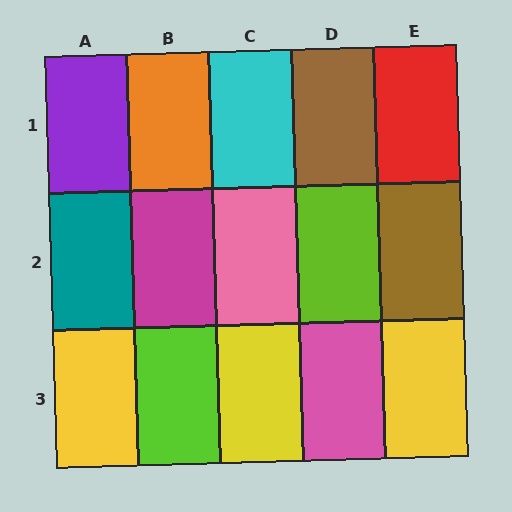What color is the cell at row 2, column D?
Lime.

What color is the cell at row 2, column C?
Pink.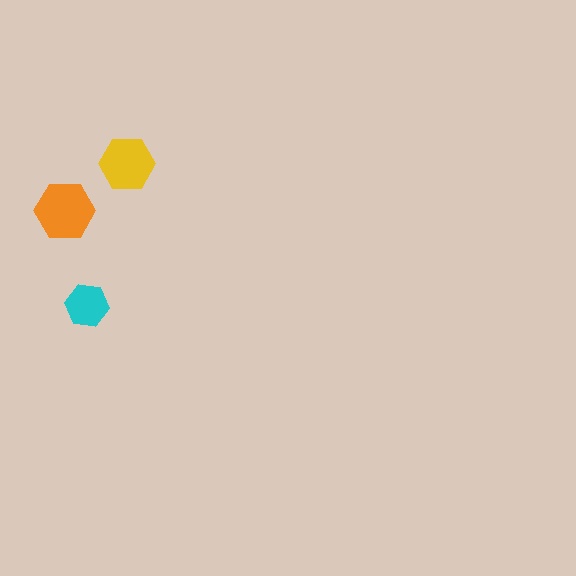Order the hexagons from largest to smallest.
the orange one, the yellow one, the cyan one.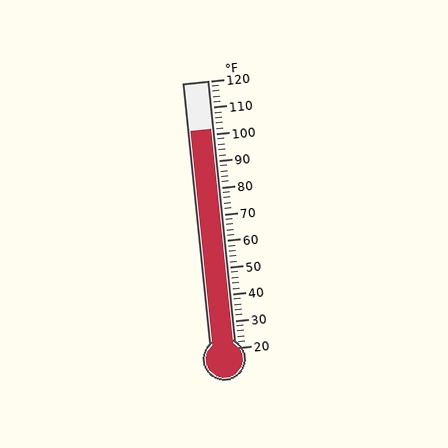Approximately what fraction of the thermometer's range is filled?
The thermometer is filled to approximately 80% of its range.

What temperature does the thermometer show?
The thermometer shows approximately 102°F.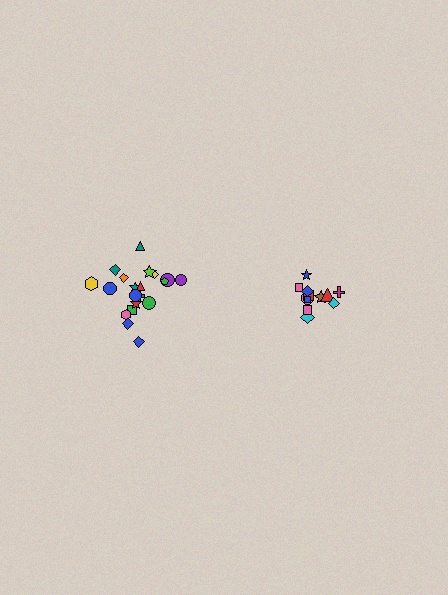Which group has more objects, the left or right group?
The left group.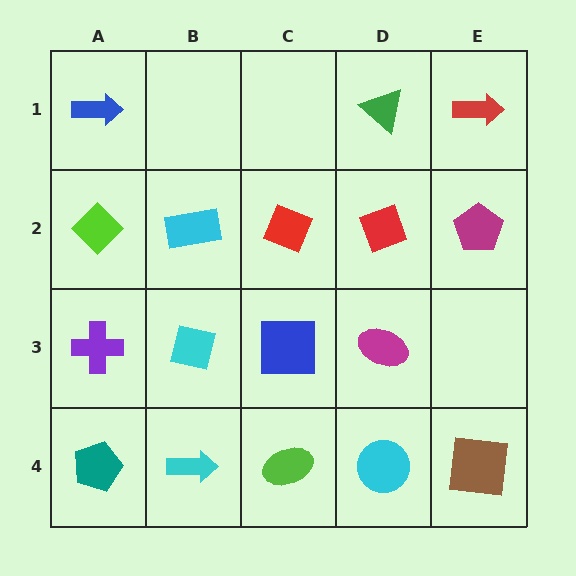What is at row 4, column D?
A cyan circle.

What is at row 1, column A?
A blue arrow.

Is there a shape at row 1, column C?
No, that cell is empty.